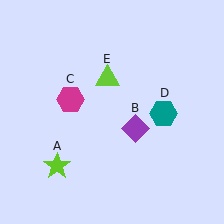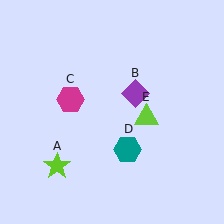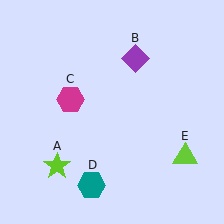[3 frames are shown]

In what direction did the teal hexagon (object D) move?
The teal hexagon (object D) moved down and to the left.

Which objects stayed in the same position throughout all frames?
Lime star (object A) and magenta hexagon (object C) remained stationary.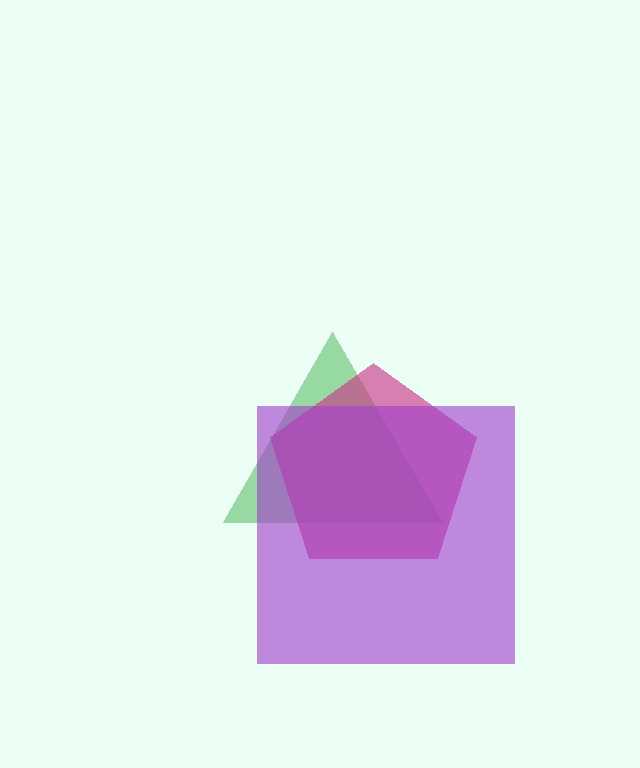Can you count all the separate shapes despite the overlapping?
Yes, there are 3 separate shapes.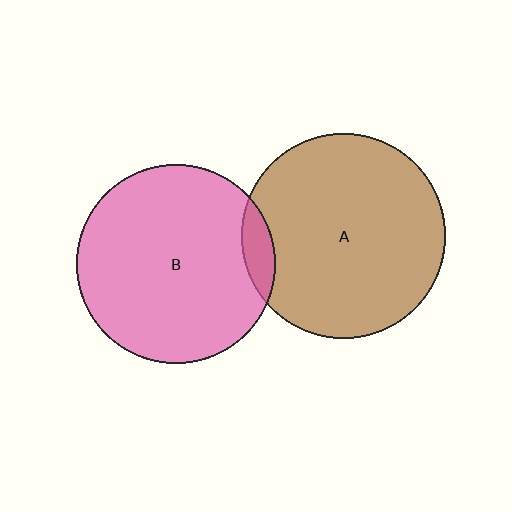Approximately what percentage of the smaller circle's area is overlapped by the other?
Approximately 10%.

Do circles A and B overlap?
Yes.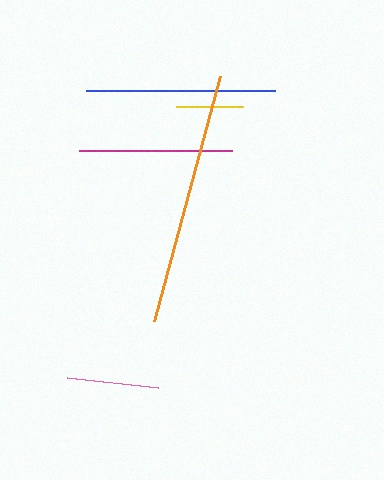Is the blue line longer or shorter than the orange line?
The orange line is longer than the blue line.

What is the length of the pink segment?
The pink segment is approximately 91 pixels long.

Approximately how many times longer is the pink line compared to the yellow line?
The pink line is approximately 1.4 times the length of the yellow line.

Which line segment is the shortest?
The yellow line is the shortest at approximately 67 pixels.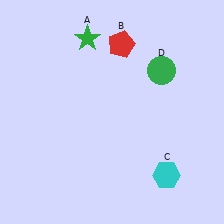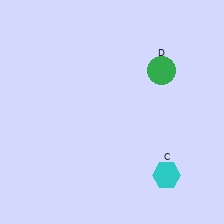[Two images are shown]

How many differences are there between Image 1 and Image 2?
There are 2 differences between the two images.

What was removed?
The green star (A), the red pentagon (B) were removed in Image 2.